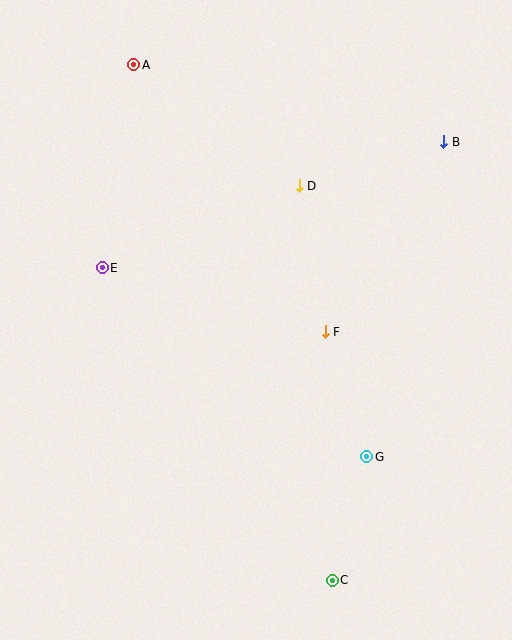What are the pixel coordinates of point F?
Point F is at (325, 332).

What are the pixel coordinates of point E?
Point E is at (102, 268).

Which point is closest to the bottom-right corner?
Point C is closest to the bottom-right corner.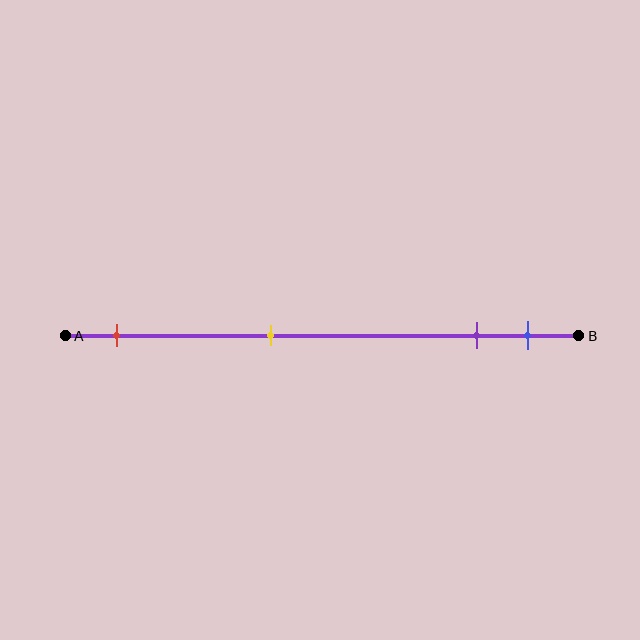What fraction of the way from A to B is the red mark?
The red mark is approximately 10% (0.1) of the way from A to B.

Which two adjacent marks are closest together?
The purple and blue marks are the closest adjacent pair.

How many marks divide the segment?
There are 4 marks dividing the segment.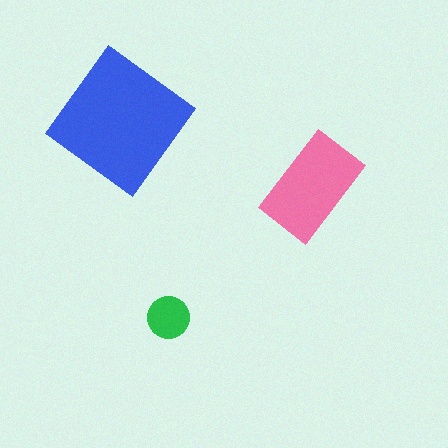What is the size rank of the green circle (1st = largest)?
3rd.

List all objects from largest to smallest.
The blue diamond, the pink rectangle, the green circle.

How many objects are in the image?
There are 3 objects in the image.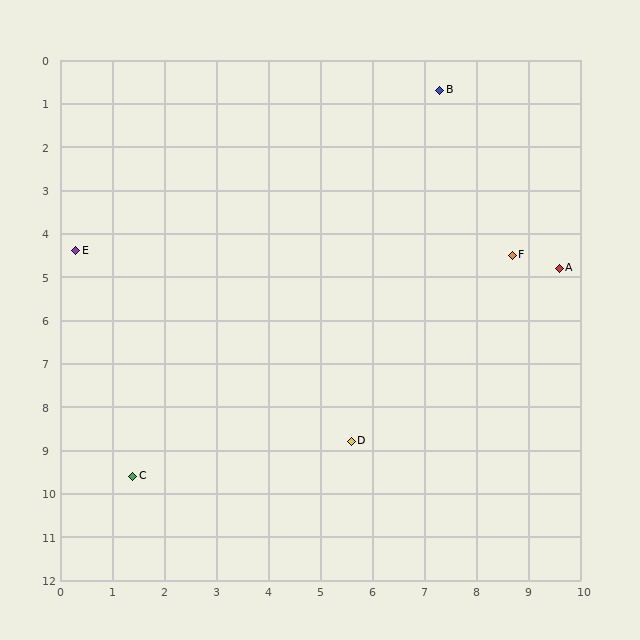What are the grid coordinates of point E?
Point E is at approximately (0.3, 4.4).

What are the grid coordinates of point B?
Point B is at approximately (7.3, 0.7).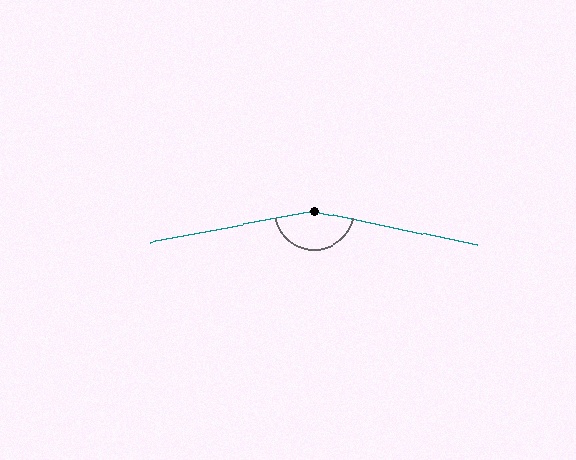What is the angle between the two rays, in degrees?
Approximately 157 degrees.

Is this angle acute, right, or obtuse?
It is obtuse.